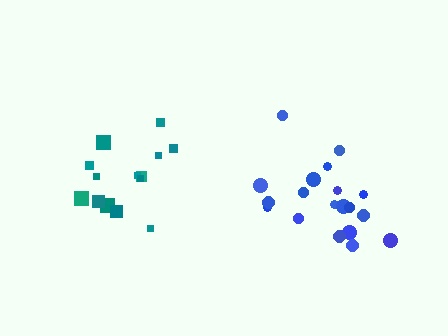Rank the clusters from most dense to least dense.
blue, teal.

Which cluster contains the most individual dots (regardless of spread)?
Blue (19).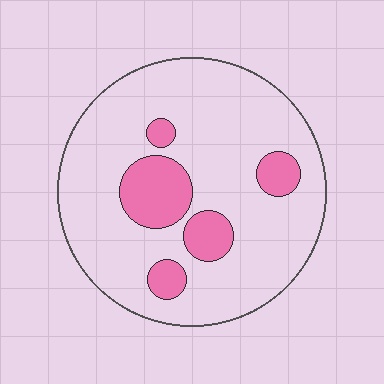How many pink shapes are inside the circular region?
5.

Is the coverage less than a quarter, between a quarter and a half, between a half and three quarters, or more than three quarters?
Less than a quarter.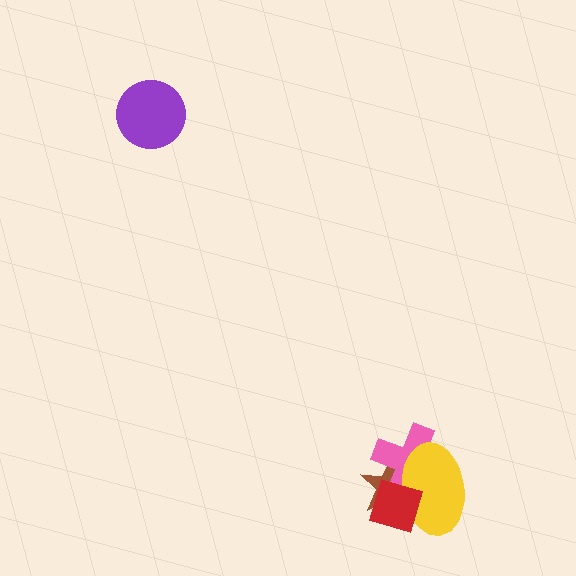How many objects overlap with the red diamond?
3 objects overlap with the red diamond.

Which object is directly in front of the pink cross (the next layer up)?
The yellow ellipse is directly in front of the pink cross.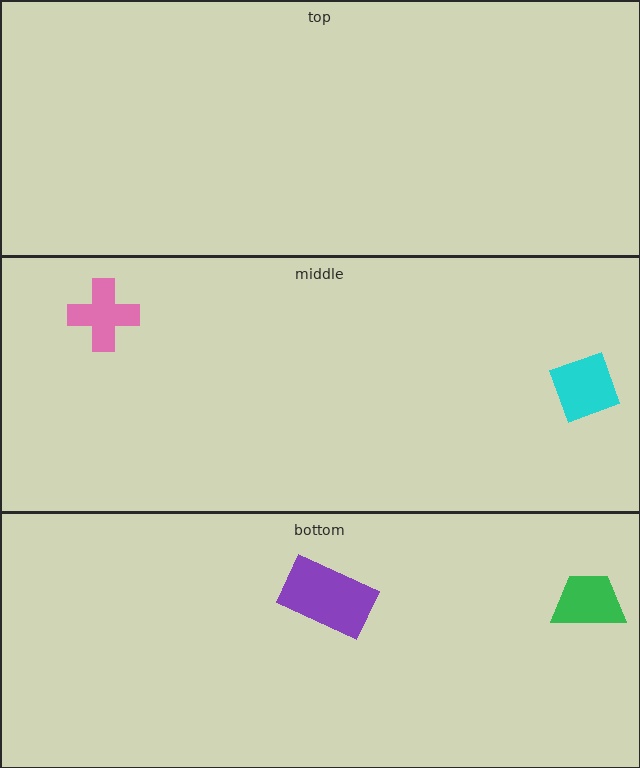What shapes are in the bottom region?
The green trapezoid, the purple rectangle.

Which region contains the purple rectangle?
The bottom region.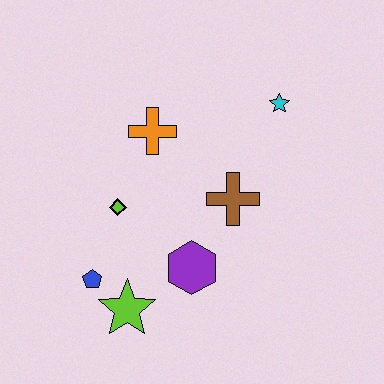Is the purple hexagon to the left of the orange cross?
No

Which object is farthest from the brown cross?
The blue pentagon is farthest from the brown cross.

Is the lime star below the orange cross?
Yes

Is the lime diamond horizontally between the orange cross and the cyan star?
No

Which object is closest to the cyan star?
The brown cross is closest to the cyan star.